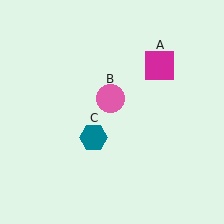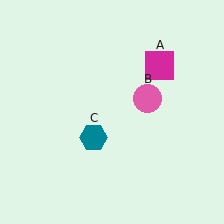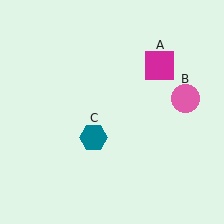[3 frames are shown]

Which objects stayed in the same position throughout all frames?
Magenta square (object A) and teal hexagon (object C) remained stationary.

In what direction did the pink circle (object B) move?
The pink circle (object B) moved right.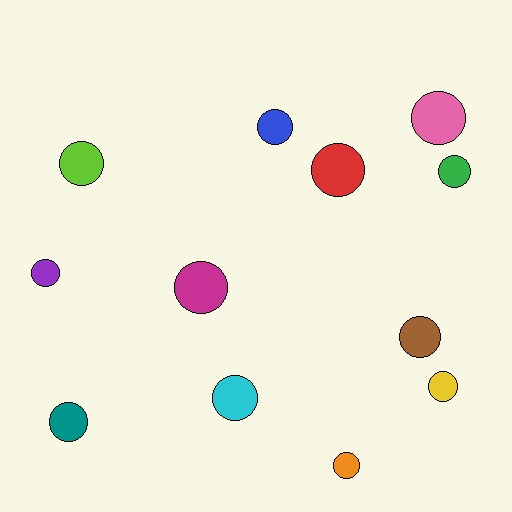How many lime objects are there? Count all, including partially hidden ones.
There is 1 lime object.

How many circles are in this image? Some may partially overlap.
There are 12 circles.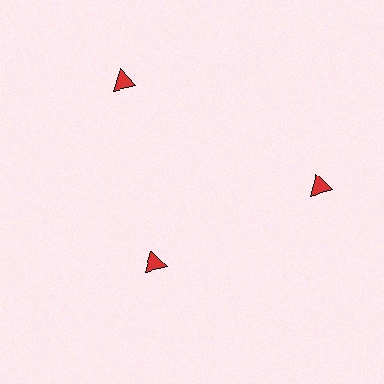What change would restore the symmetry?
The symmetry would be restored by moving it outward, back onto the ring so that all 3 triangles sit at equal angles and equal distance from the center.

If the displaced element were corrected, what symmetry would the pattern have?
It would have 3-fold rotational symmetry — the pattern would map onto itself every 120 degrees.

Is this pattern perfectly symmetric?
No. The 3 red triangles are arranged in a ring, but one element near the 7 o'clock position is pulled inward toward the center, breaking the 3-fold rotational symmetry.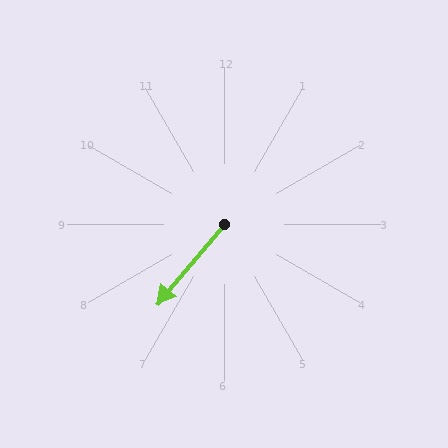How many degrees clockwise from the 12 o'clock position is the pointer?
Approximately 220 degrees.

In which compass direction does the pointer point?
Southwest.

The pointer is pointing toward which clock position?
Roughly 7 o'clock.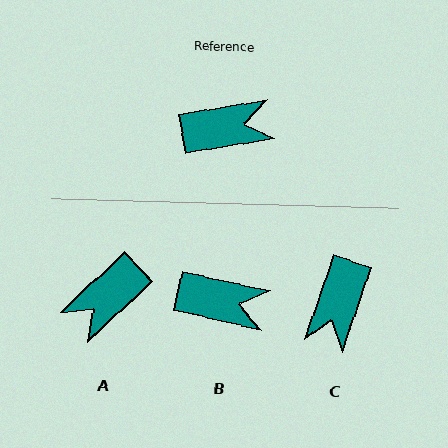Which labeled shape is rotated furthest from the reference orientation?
A, about 146 degrees away.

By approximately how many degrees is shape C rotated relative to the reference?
Approximately 118 degrees clockwise.